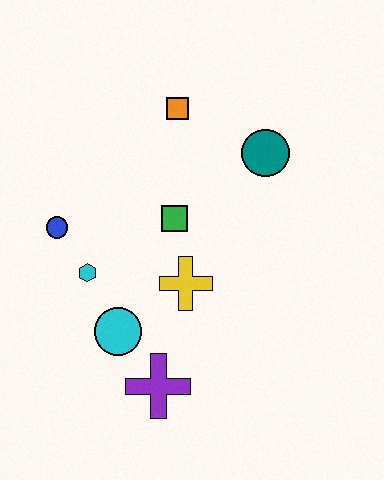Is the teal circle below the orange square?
Yes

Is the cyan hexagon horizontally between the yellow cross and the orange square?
No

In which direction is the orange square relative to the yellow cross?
The orange square is above the yellow cross.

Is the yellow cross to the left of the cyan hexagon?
No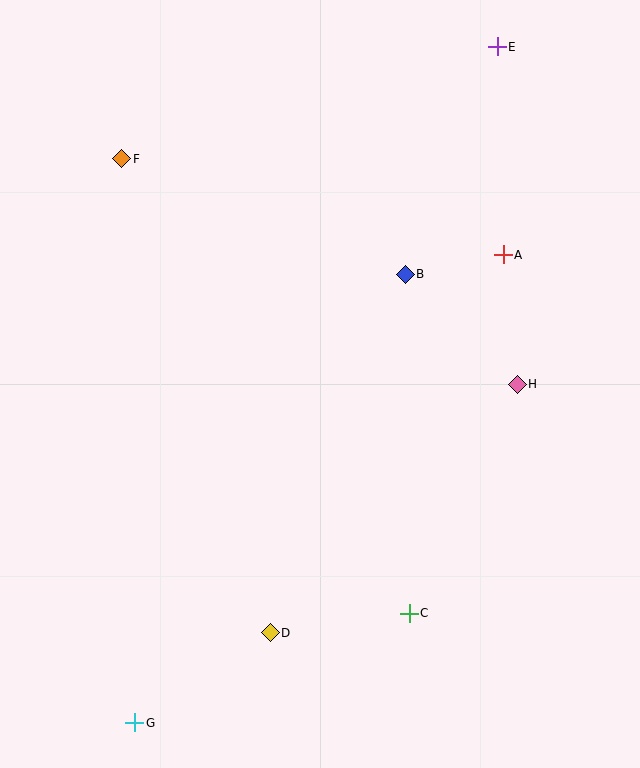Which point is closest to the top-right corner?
Point E is closest to the top-right corner.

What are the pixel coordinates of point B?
Point B is at (405, 274).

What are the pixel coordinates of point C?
Point C is at (409, 613).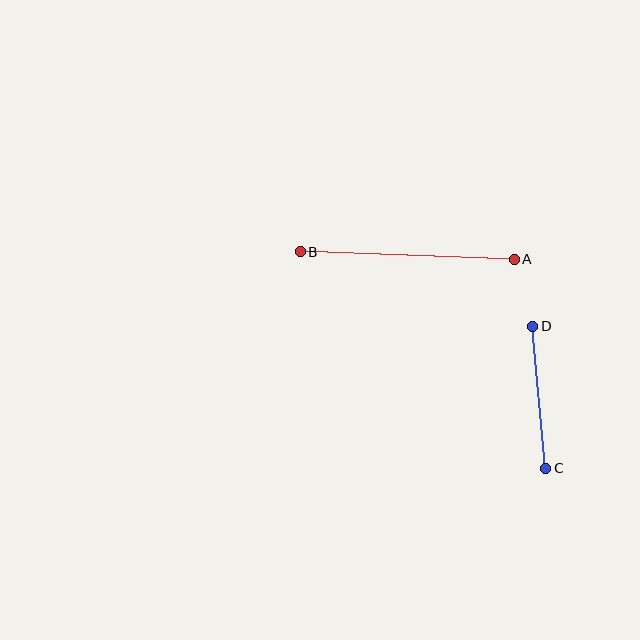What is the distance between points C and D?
The distance is approximately 142 pixels.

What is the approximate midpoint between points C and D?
The midpoint is at approximately (539, 397) pixels.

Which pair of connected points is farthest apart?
Points A and B are farthest apart.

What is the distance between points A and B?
The distance is approximately 214 pixels.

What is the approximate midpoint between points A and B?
The midpoint is at approximately (407, 255) pixels.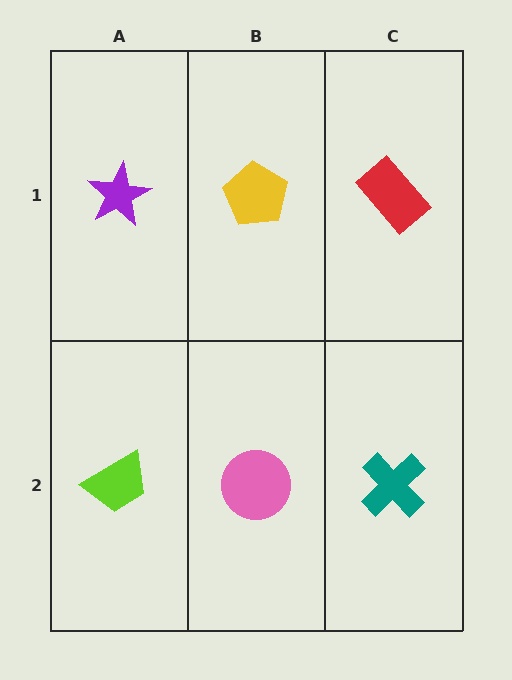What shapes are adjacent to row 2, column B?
A yellow pentagon (row 1, column B), a lime trapezoid (row 2, column A), a teal cross (row 2, column C).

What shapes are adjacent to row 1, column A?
A lime trapezoid (row 2, column A), a yellow pentagon (row 1, column B).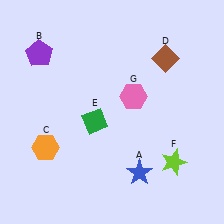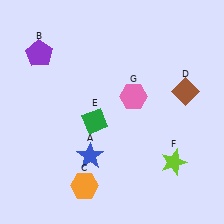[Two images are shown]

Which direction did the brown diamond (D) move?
The brown diamond (D) moved down.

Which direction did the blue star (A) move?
The blue star (A) moved left.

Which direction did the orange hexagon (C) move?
The orange hexagon (C) moved right.